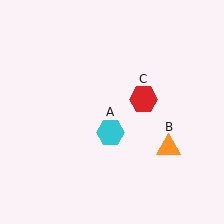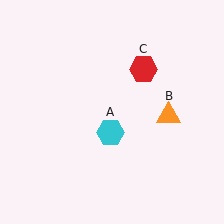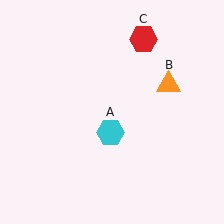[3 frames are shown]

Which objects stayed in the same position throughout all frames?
Cyan hexagon (object A) remained stationary.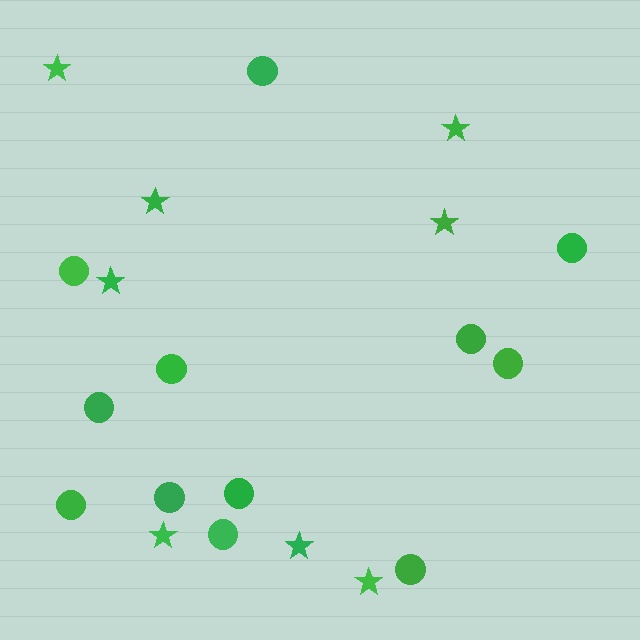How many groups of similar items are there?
There are 2 groups: one group of stars (8) and one group of circles (12).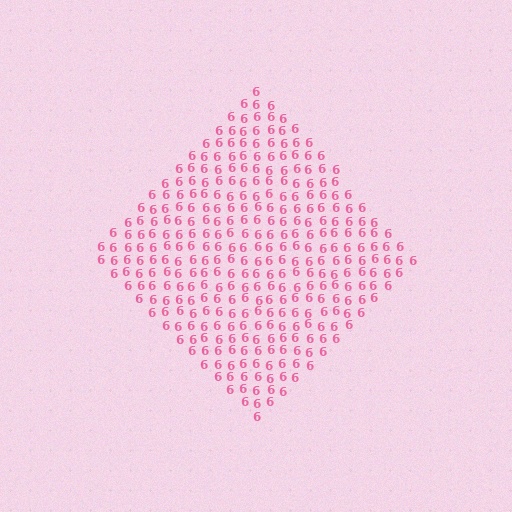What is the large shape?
The large shape is a diamond.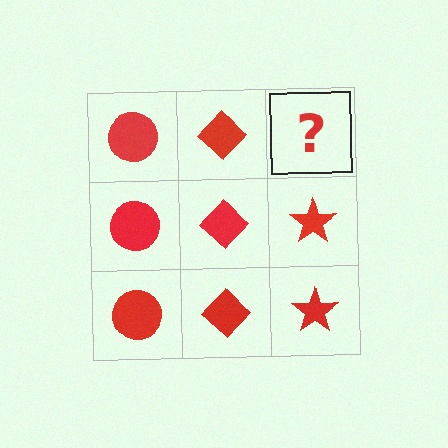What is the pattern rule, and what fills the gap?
The rule is that each column has a consistent shape. The gap should be filled with a red star.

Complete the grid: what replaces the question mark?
The question mark should be replaced with a red star.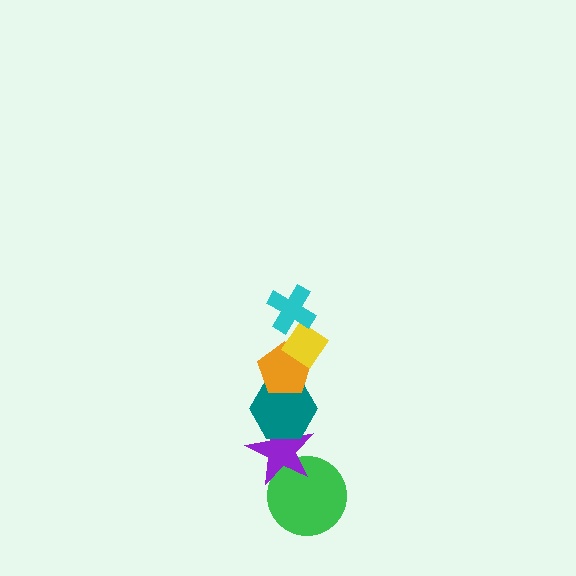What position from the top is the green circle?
The green circle is 6th from the top.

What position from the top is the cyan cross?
The cyan cross is 1st from the top.